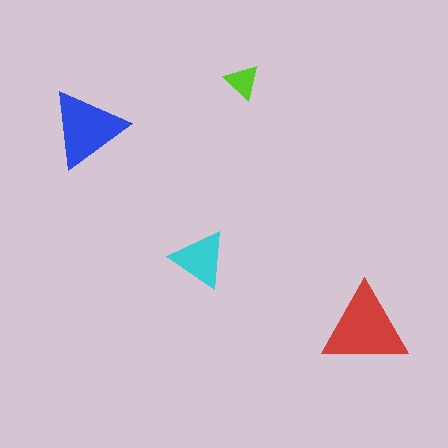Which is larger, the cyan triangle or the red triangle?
The red one.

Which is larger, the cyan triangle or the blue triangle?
The blue one.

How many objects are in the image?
There are 4 objects in the image.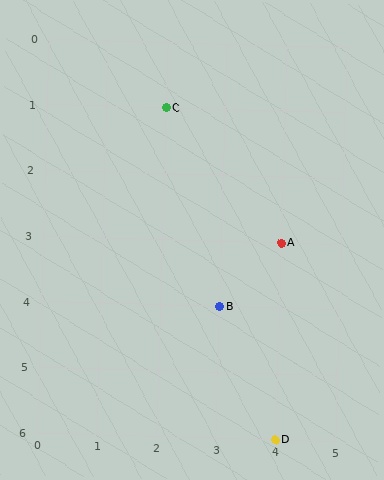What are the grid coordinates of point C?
Point C is at grid coordinates (2, 1).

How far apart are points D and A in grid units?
Points D and A are 3 rows apart.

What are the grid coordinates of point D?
Point D is at grid coordinates (4, 6).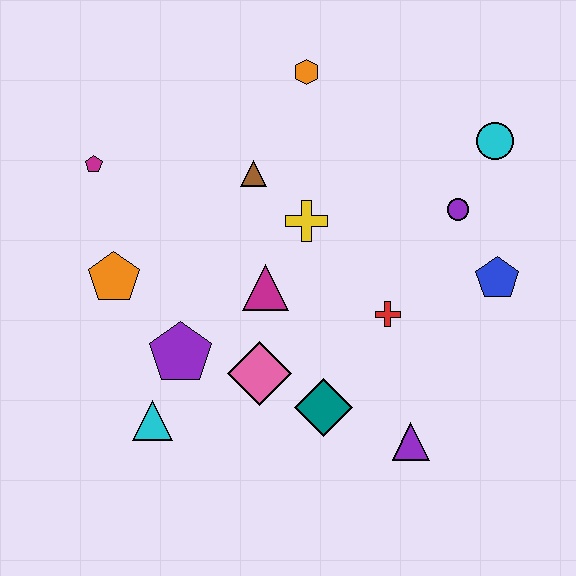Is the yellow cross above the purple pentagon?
Yes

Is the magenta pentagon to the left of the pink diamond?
Yes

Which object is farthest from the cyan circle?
The cyan triangle is farthest from the cyan circle.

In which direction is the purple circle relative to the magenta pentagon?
The purple circle is to the right of the magenta pentagon.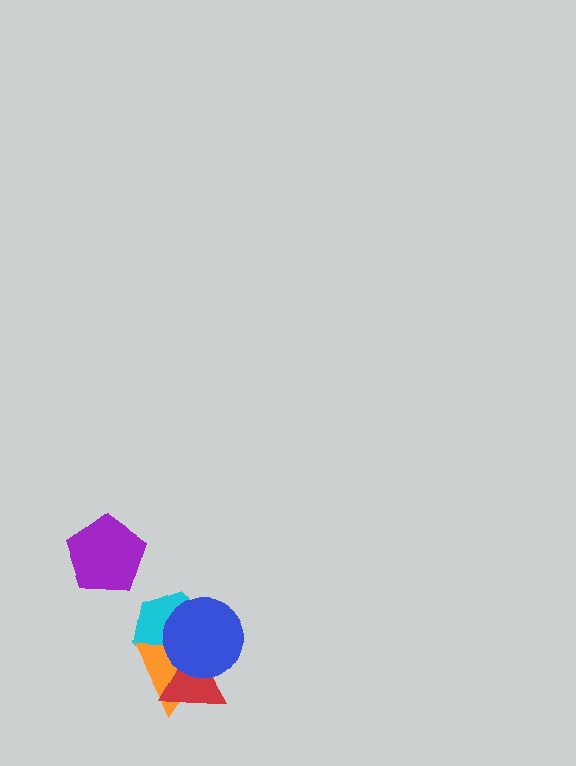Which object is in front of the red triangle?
The blue circle is in front of the red triangle.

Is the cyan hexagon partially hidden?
Yes, it is partially covered by another shape.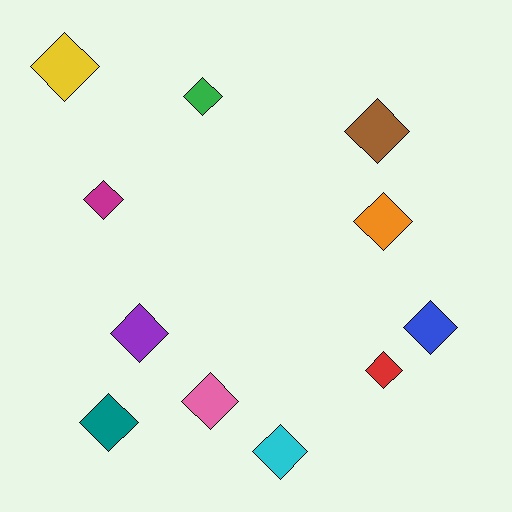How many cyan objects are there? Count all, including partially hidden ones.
There is 1 cyan object.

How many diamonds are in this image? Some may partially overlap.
There are 11 diamonds.